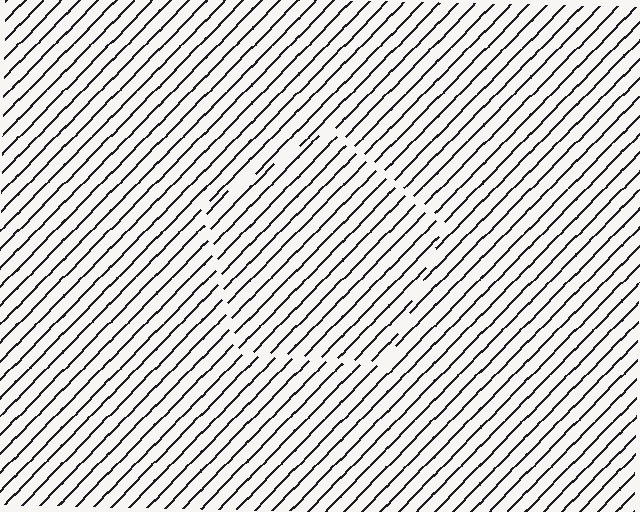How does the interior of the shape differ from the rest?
The interior of the shape contains the same grating, shifted by half a period — the contour is defined by the phase discontinuity where line-ends from the inner and outer gratings abut.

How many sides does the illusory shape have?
5 sides — the line-ends trace a pentagon.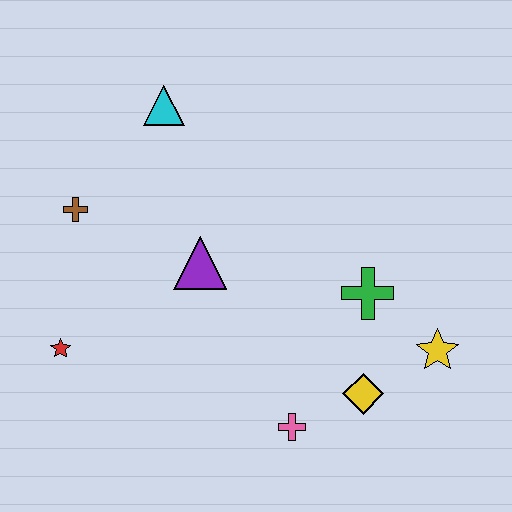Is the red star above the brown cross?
No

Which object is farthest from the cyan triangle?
The yellow star is farthest from the cyan triangle.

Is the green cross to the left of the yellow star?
Yes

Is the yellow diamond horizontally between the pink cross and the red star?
No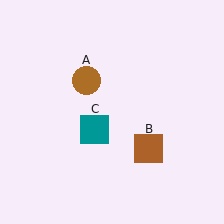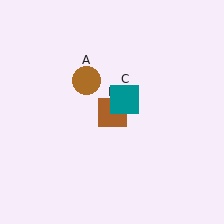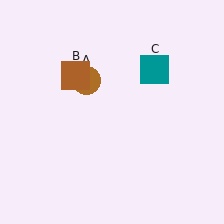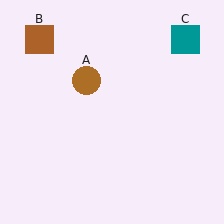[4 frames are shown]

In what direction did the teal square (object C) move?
The teal square (object C) moved up and to the right.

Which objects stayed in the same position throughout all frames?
Brown circle (object A) remained stationary.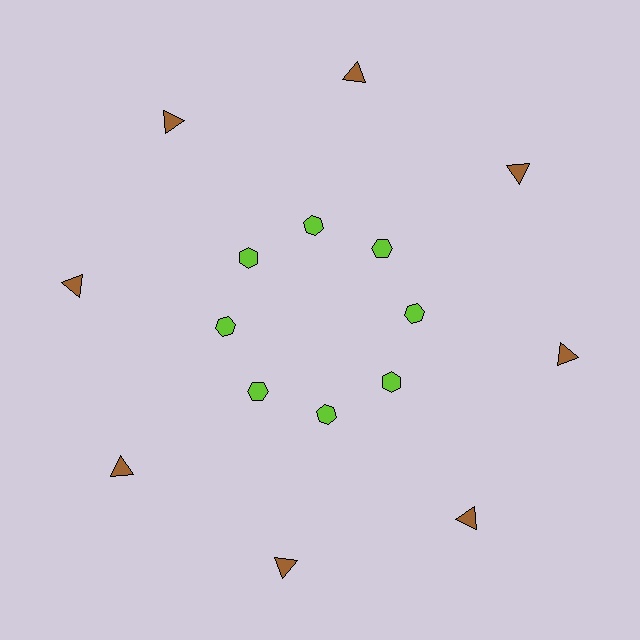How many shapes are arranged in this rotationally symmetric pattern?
There are 16 shapes, arranged in 8 groups of 2.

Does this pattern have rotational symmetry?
Yes, this pattern has 8-fold rotational symmetry. It looks the same after rotating 45 degrees around the center.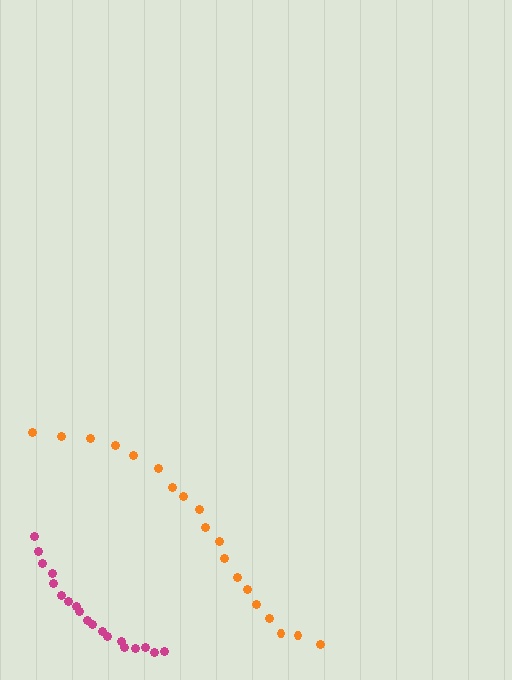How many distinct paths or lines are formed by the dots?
There are 2 distinct paths.